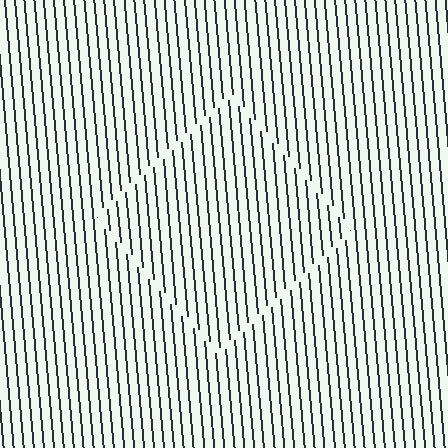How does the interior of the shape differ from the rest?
The interior of the shape contains the same grating, shifted by half a period — the contour is defined by the phase discontinuity where line-ends from the inner and outer gratings abut.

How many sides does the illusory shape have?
4 sides — the line-ends trace a square.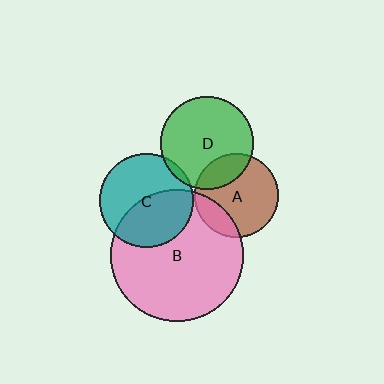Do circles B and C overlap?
Yes.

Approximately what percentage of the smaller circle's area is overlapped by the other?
Approximately 45%.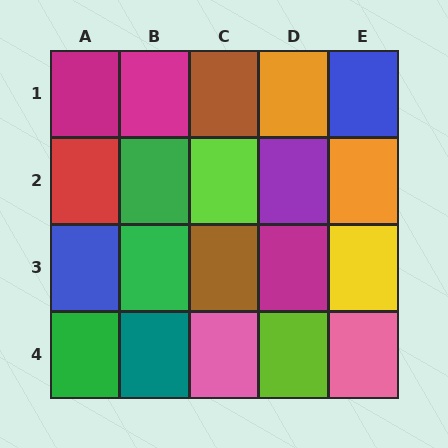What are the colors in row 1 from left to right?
Magenta, magenta, brown, orange, blue.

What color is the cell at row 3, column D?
Magenta.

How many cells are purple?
1 cell is purple.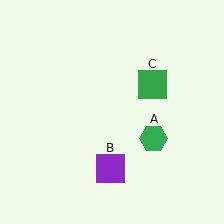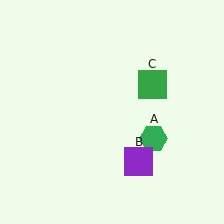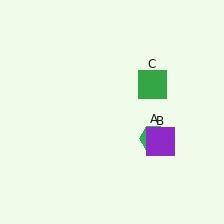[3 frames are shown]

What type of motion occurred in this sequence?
The purple square (object B) rotated counterclockwise around the center of the scene.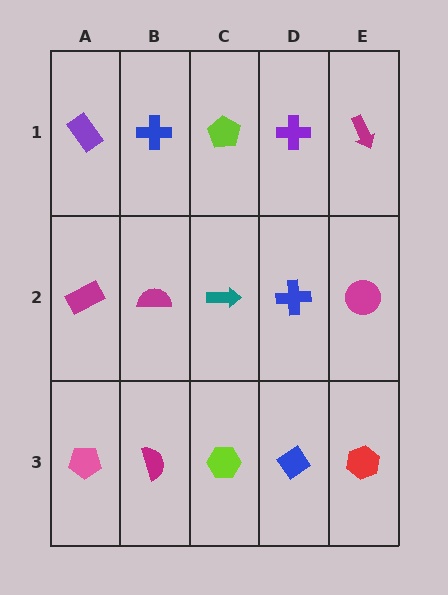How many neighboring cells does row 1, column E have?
2.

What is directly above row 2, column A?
A purple rectangle.